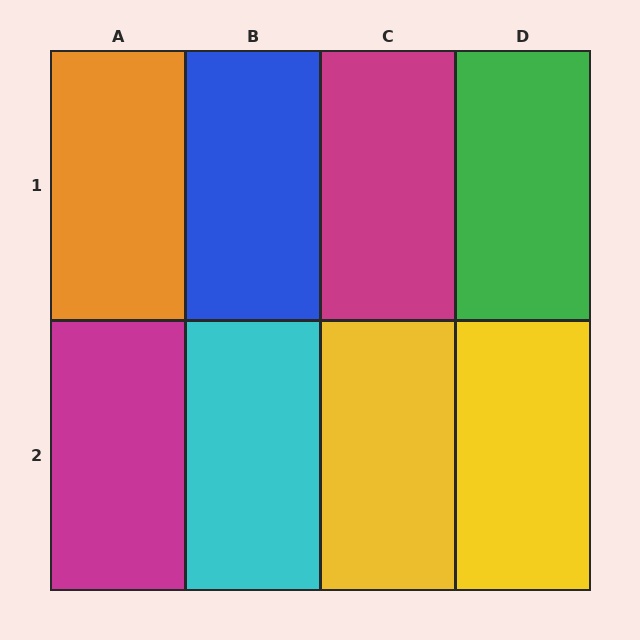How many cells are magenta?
2 cells are magenta.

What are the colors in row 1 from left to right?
Orange, blue, magenta, green.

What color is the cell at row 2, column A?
Magenta.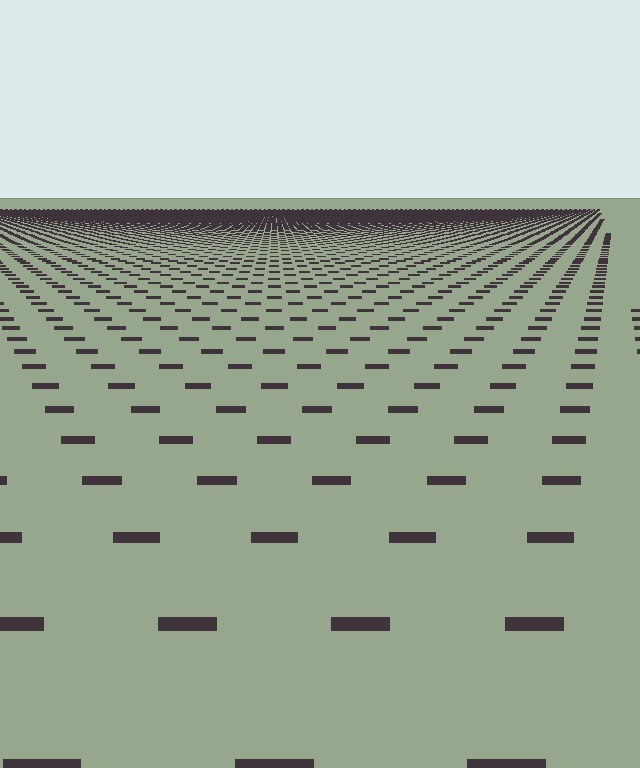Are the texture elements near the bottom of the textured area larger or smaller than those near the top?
Larger. Near the bottom, elements are closer to the viewer and appear at a bigger on-screen size.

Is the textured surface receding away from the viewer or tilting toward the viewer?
The surface is receding away from the viewer. Texture elements get smaller and denser toward the top.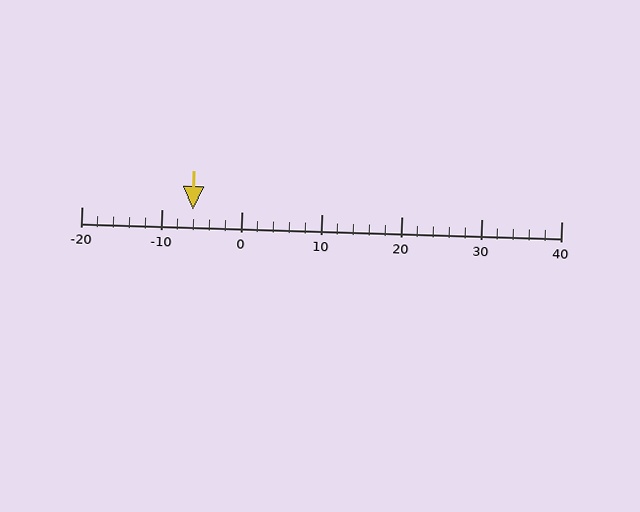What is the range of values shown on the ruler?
The ruler shows values from -20 to 40.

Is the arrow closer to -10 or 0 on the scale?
The arrow is closer to -10.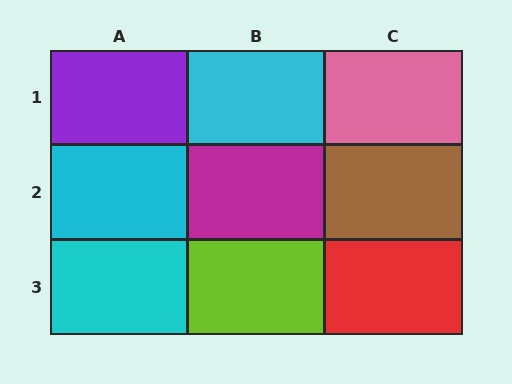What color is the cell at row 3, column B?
Lime.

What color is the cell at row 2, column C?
Brown.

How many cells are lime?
1 cell is lime.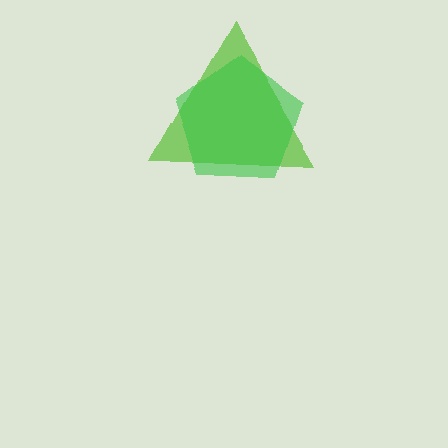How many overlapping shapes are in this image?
There are 2 overlapping shapes in the image.